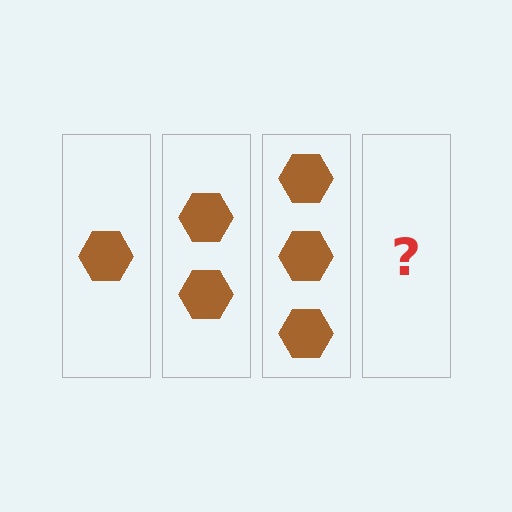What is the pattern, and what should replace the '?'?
The pattern is that each step adds one more hexagon. The '?' should be 4 hexagons.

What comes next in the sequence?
The next element should be 4 hexagons.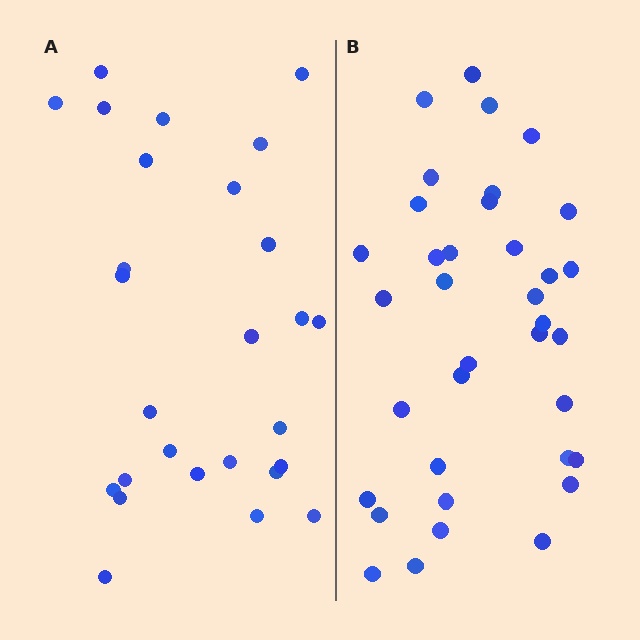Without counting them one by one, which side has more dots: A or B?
Region B (the right region) has more dots.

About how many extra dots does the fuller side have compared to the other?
Region B has roughly 8 or so more dots than region A.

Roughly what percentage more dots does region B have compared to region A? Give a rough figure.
About 35% more.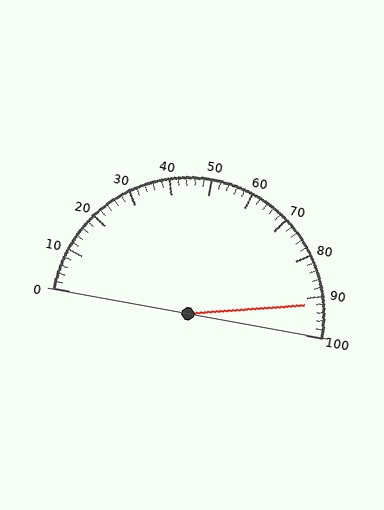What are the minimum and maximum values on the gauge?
The gauge ranges from 0 to 100.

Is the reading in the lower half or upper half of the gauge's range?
The reading is in the upper half of the range (0 to 100).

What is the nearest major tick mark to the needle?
The nearest major tick mark is 90.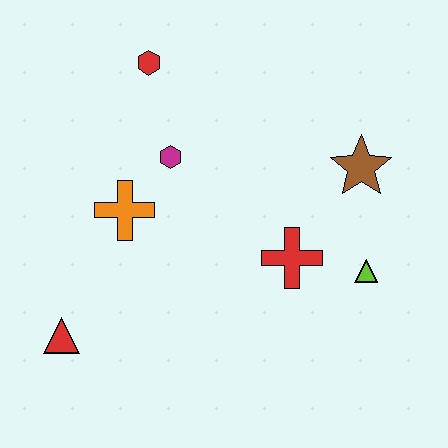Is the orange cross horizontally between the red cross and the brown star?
No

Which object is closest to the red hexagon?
The magenta hexagon is closest to the red hexagon.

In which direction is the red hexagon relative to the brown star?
The red hexagon is to the left of the brown star.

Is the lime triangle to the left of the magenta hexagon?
No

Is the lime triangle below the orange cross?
Yes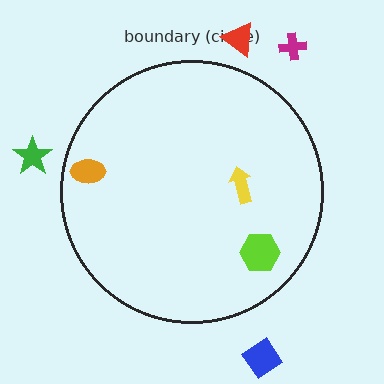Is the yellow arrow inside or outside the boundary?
Inside.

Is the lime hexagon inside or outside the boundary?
Inside.